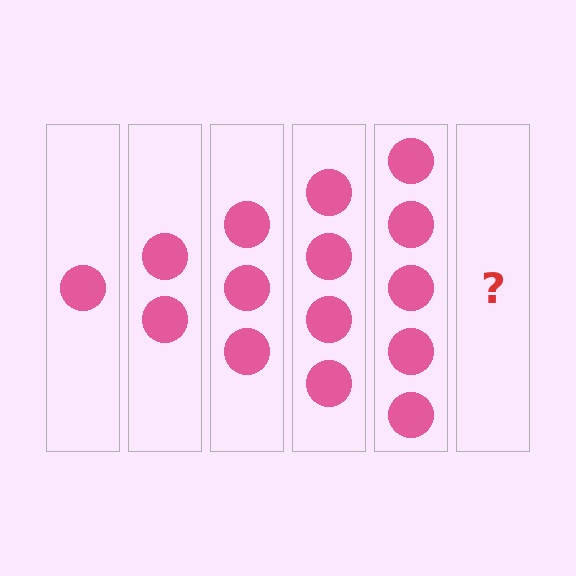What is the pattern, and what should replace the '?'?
The pattern is that each step adds one more circle. The '?' should be 6 circles.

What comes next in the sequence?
The next element should be 6 circles.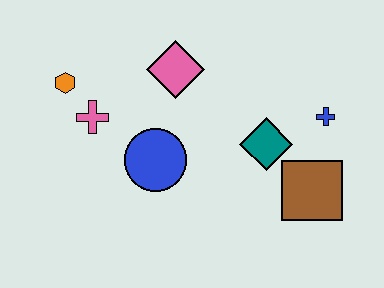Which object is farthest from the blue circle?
The blue cross is farthest from the blue circle.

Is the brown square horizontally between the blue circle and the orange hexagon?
No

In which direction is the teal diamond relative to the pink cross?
The teal diamond is to the right of the pink cross.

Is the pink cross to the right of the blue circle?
No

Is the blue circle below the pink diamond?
Yes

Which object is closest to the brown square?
The teal diamond is closest to the brown square.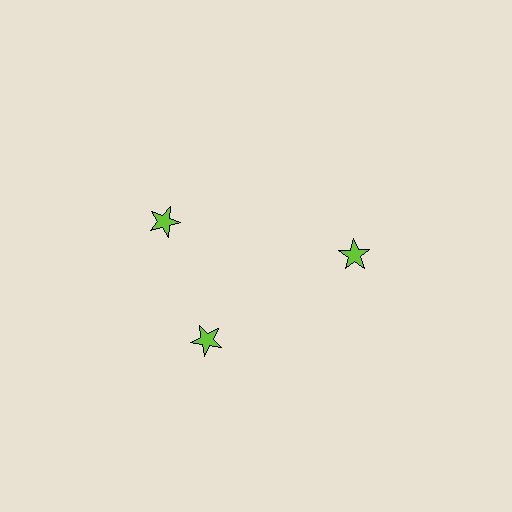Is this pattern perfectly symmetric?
No. The 3 lime stars are arranged in a ring, but one element near the 11 o'clock position is rotated out of alignment along the ring, breaking the 3-fold rotational symmetry.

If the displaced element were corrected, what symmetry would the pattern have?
It would have 3-fold rotational symmetry — the pattern would map onto itself every 120 degrees.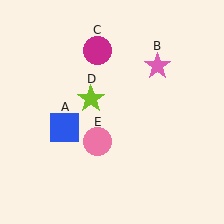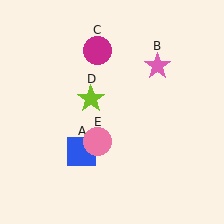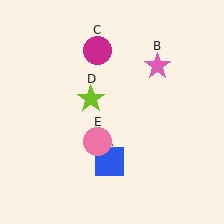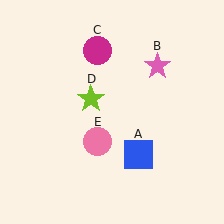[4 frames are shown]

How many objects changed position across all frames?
1 object changed position: blue square (object A).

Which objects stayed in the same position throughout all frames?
Pink star (object B) and magenta circle (object C) and lime star (object D) and pink circle (object E) remained stationary.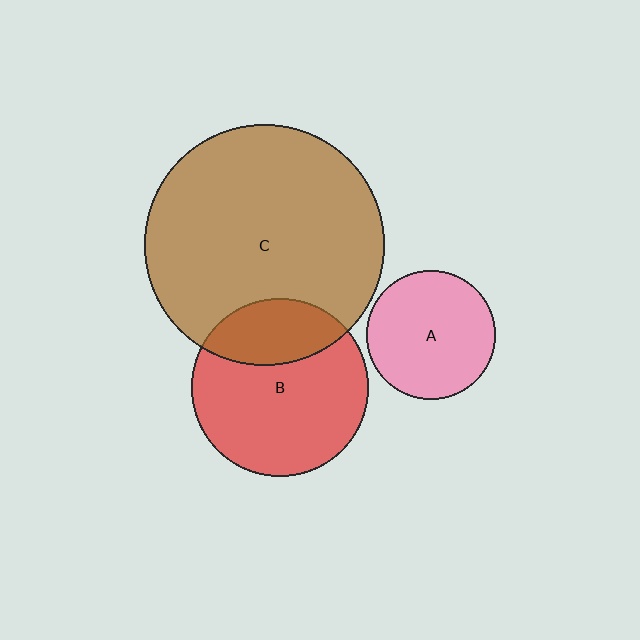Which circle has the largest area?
Circle C (brown).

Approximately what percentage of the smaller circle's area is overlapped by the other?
Approximately 30%.